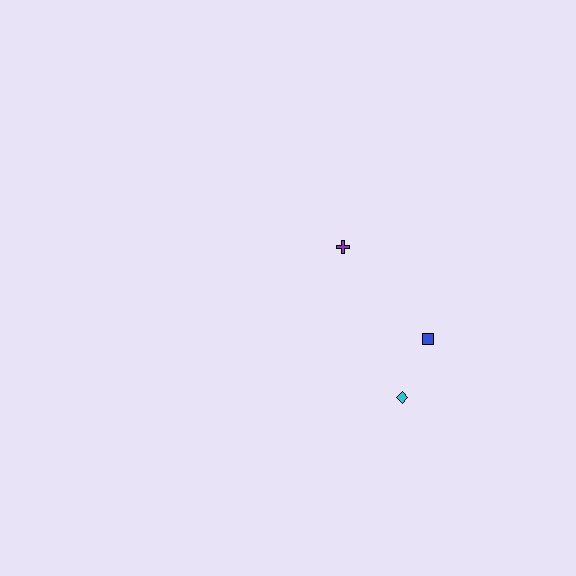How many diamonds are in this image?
There is 1 diamond.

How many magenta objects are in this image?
There are no magenta objects.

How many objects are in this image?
There are 3 objects.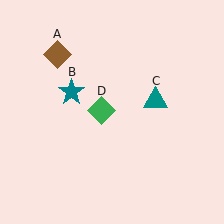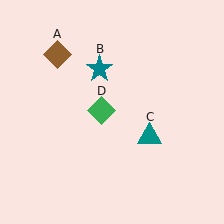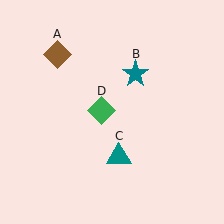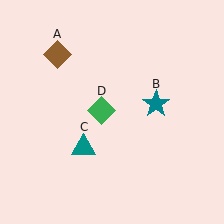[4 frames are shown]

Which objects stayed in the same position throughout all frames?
Brown diamond (object A) and green diamond (object D) remained stationary.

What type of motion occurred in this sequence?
The teal star (object B), teal triangle (object C) rotated clockwise around the center of the scene.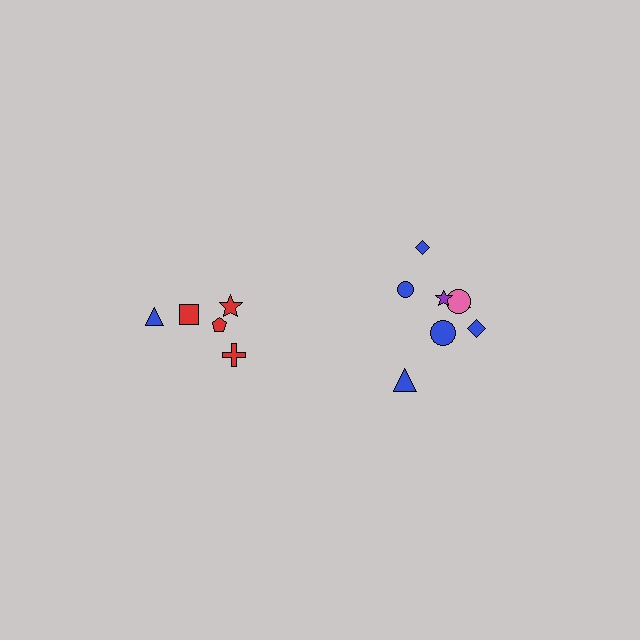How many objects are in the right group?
There are 8 objects.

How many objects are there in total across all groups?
There are 13 objects.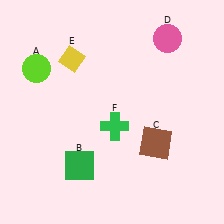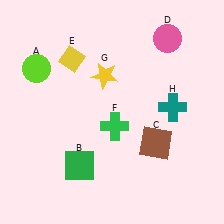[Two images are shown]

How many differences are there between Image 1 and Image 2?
There are 2 differences between the two images.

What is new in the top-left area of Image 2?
A yellow star (G) was added in the top-left area of Image 2.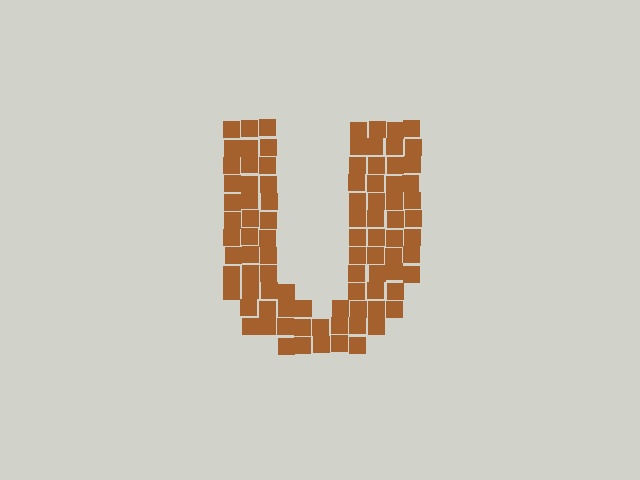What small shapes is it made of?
It is made of small squares.